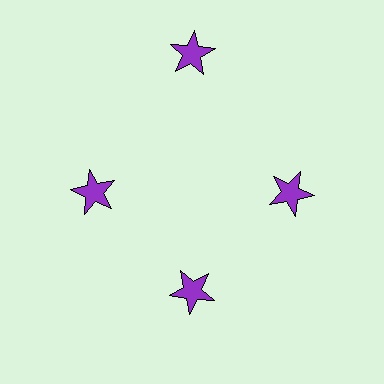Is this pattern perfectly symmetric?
No. The 4 purple stars are arranged in a ring, but one element near the 12 o'clock position is pushed outward from the center, breaking the 4-fold rotational symmetry.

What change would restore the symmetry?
The symmetry would be restored by moving it inward, back onto the ring so that all 4 stars sit at equal angles and equal distance from the center.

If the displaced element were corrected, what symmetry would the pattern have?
It would have 4-fold rotational symmetry — the pattern would map onto itself every 90 degrees.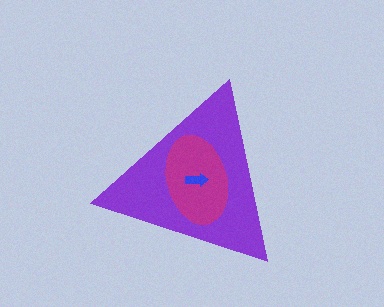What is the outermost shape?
The purple triangle.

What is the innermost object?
The blue arrow.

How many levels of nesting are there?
3.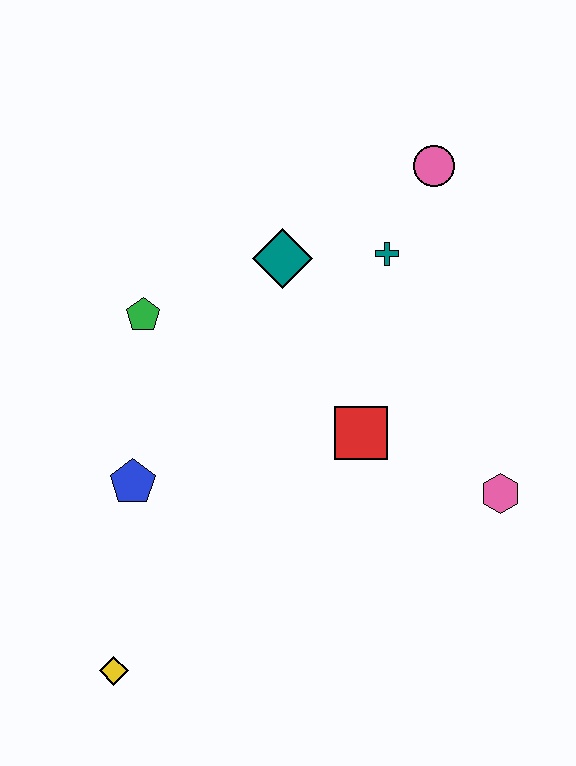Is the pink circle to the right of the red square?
Yes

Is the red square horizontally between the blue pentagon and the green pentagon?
No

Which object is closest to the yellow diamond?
The blue pentagon is closest to the yellow diamond.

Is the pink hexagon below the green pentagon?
Yes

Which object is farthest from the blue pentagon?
The pink circle is farthest from the blue pentagon.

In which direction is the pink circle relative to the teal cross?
The pink circle is above the teal cross.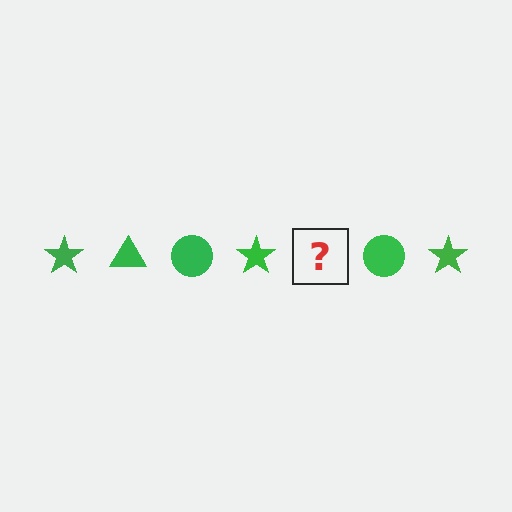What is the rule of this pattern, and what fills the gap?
The rule is that the pattern cycles through star, triangle, circle shapes in green. The gap should be filled with a green triangle.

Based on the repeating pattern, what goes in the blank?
The blank should be a green triangle.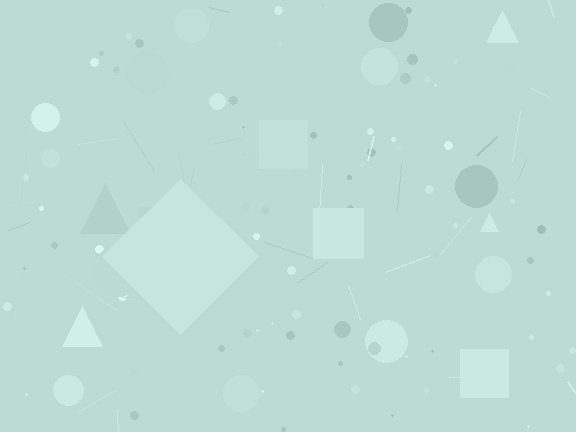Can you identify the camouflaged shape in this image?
The camouflaged shape is a diamond.